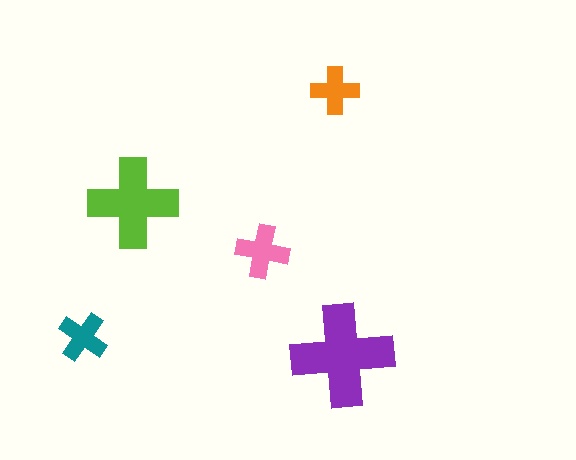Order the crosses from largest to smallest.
the purple one, the lime one, the pink one, the teal one, the orange one.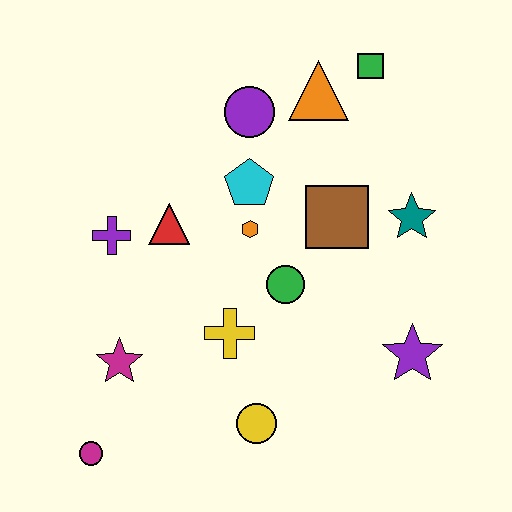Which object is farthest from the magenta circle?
The green square is farthest from the magenta circle.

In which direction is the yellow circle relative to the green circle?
The yellow circle is below the green circle.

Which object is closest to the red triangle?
The purple cross is closest to the red triangle.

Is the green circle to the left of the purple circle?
No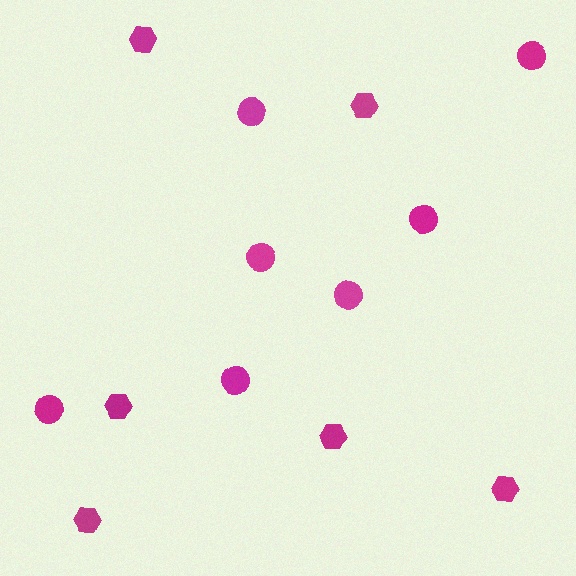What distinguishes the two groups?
There are 2 groups: one group of hexagons (6) and one group of circles (7).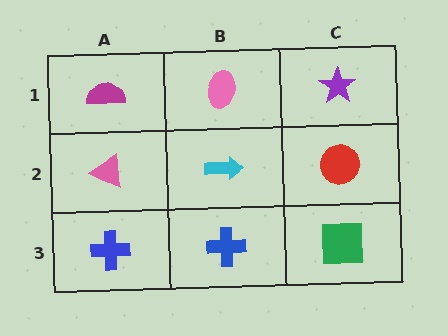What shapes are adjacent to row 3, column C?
A red circle (row 2, column C), a blue cross (row 3, column B).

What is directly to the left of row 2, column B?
A pink triangle.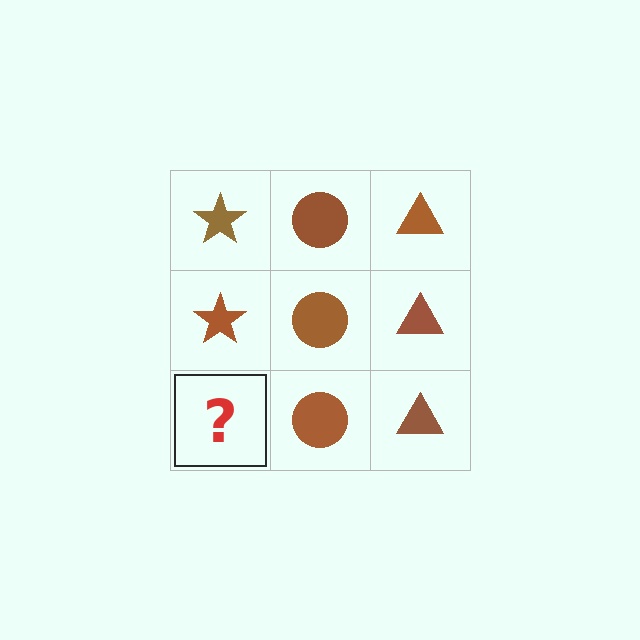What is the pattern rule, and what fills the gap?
The rule is that each column has a consistent shape. The gap should be filled with a brown star.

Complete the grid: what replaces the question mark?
The question mark should be replaced with a brown star.